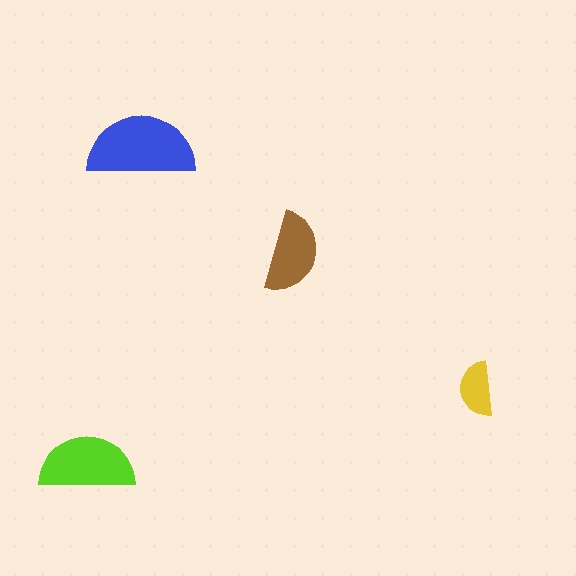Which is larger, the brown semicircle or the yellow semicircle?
The brown one.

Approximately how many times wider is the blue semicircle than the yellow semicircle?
About 2 times wider.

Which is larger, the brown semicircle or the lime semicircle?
The lime one.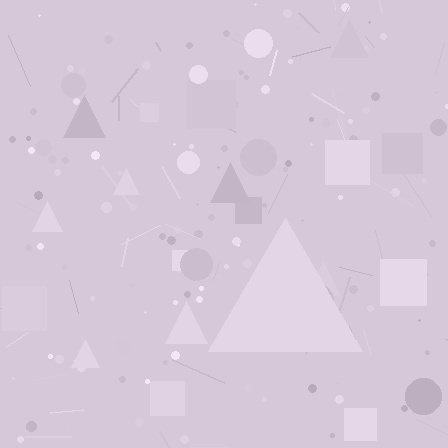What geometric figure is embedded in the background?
A triangle is embedded in the background.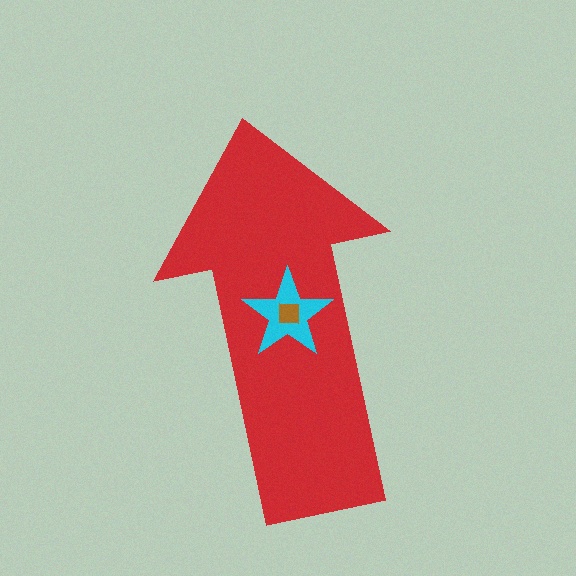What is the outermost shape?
The red arrow.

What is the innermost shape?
The brown square.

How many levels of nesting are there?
3.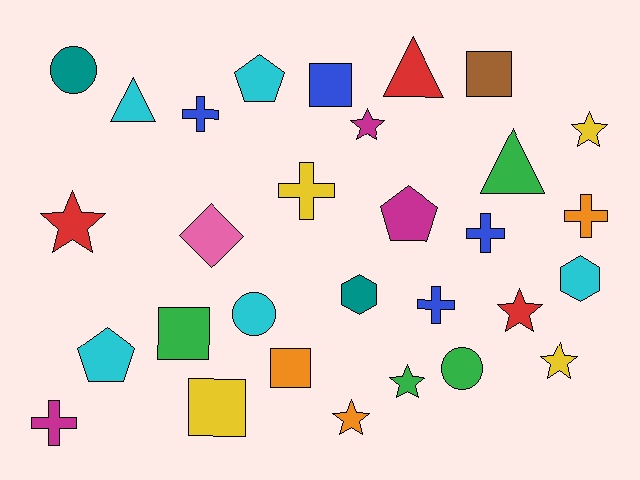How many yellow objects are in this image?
There are 4 yellow objects.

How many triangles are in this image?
There are 3 triangles.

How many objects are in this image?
There are 30 objects.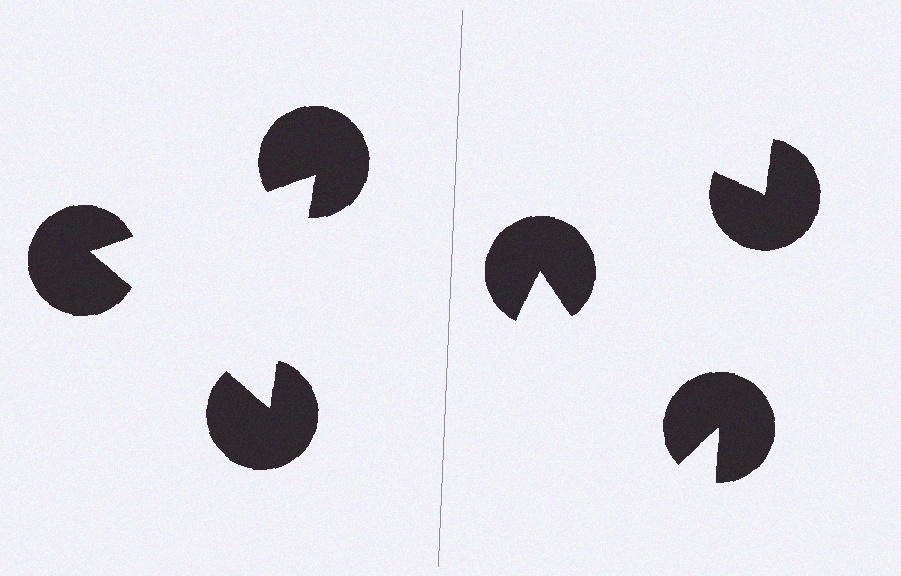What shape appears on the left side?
An illusory triangle.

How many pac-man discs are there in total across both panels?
6 — 3 on each side.